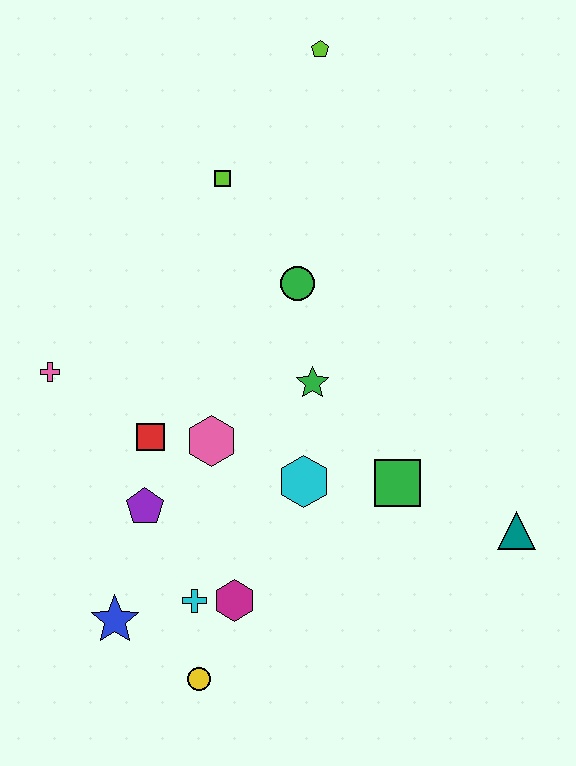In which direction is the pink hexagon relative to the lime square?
The pink hexagon is below the lime square.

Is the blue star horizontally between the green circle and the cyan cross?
No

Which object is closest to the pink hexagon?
The red square is closest to the pink hexagon.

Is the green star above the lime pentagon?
No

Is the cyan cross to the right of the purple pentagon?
Yes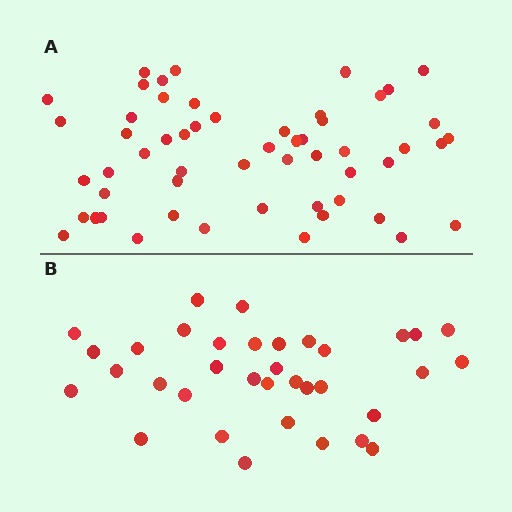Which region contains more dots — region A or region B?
Region A (the top region) has more dots.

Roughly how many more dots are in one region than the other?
Region A has approximately 20 more dots than region B.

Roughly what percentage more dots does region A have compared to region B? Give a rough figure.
About 55% more.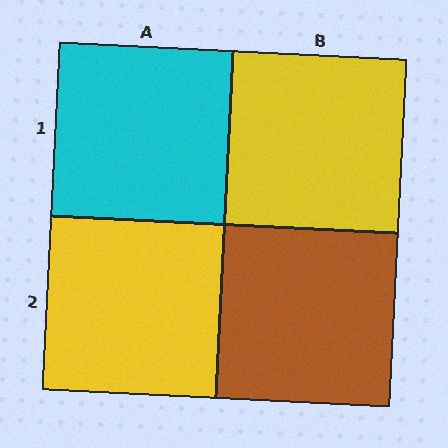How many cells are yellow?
2 cells are yellow.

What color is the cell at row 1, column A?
Cyan.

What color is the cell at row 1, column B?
Yellow.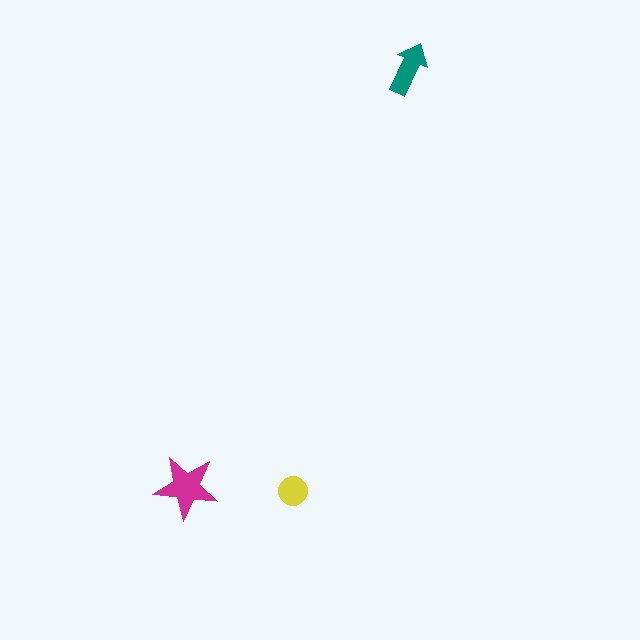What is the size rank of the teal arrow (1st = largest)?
2nd.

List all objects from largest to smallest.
The magenta star, the teal arrow, the yellow circle.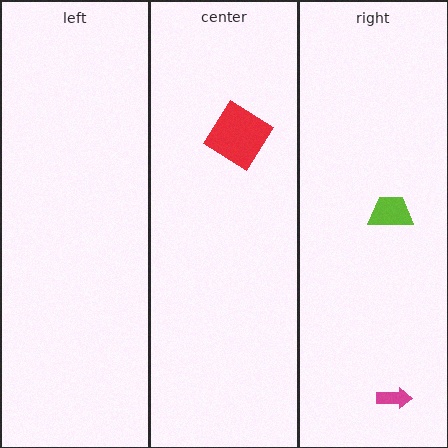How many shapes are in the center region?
1.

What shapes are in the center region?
The red diamond.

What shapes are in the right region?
The magenta arrow, the lime trapezoid.